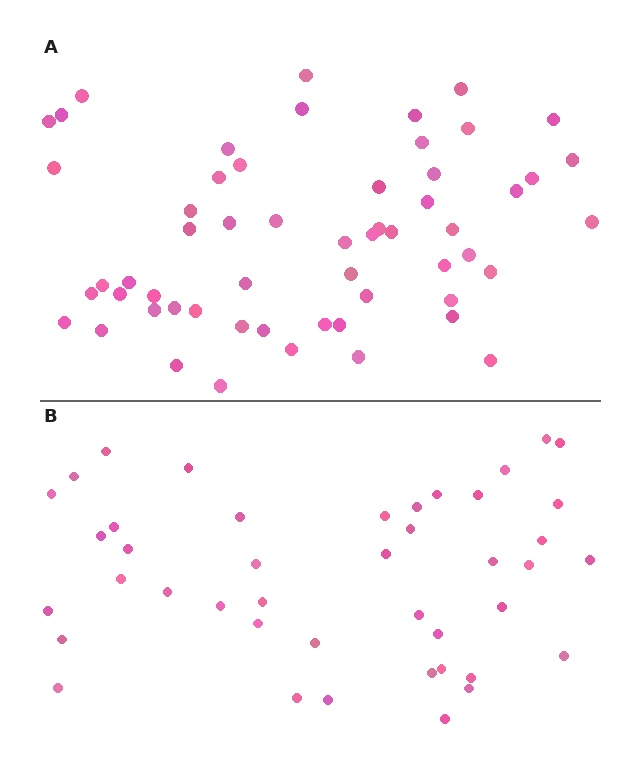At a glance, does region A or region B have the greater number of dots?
Region A (the top region) has more dots.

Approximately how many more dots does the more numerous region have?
Region A has approximately 15 more dots than region B.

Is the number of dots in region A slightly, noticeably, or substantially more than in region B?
Region A has noticeably more, but not dramatically so. The ratio is roughly 1.3 to 1.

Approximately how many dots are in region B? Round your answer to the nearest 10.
About 40 dots. (The exact count is 43, which rounds to 40.)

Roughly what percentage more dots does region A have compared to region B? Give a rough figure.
About 35% more.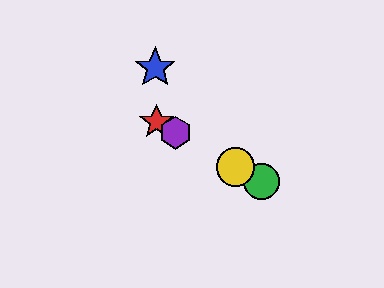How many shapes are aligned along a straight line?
4 shapes (the red star, the green circle, the yellow circle, the purple hexagon) are aligned along a straight line.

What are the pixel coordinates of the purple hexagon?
The purple hexagon is at (176, 133).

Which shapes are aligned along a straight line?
The red star, the green circle, the yellow circle, the purple hexagon are aligned along a straight line.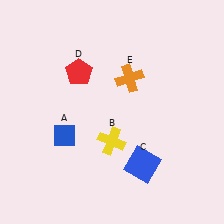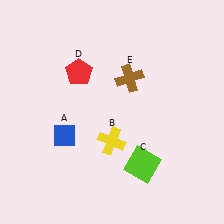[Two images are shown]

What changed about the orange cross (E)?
In Image 1, E is orange. In Image 2, it changed to brown.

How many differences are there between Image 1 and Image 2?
There are 2 differences between the two images.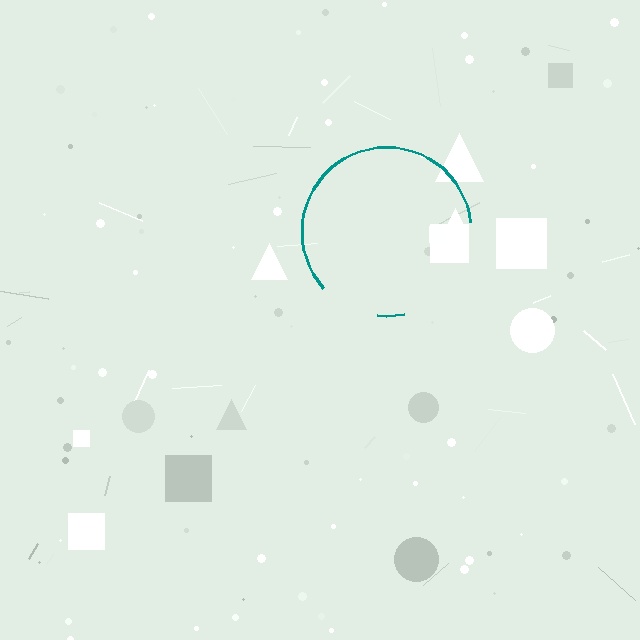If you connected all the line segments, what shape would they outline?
They would outline a circle.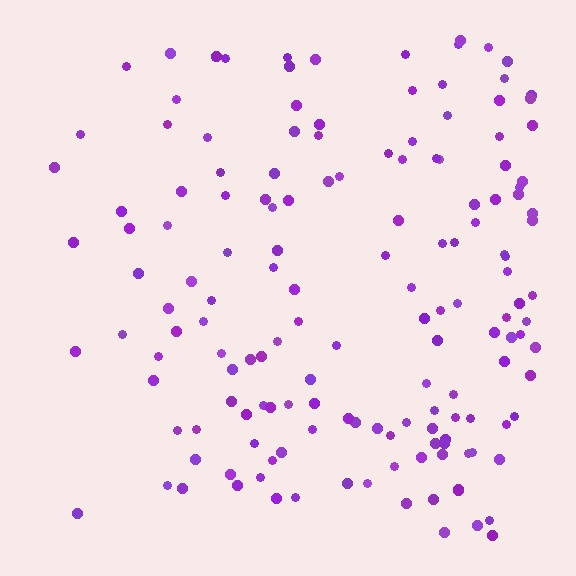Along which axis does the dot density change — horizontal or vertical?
Horizontal.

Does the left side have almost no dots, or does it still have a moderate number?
Still a moderate number, just noticeably fewer than the right.